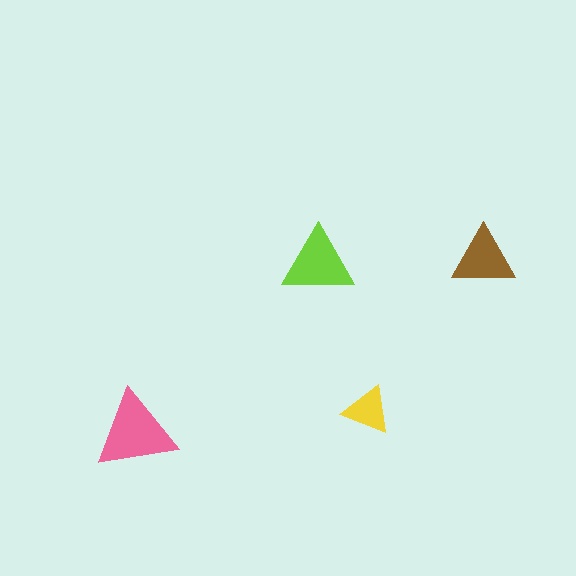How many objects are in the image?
There are 4 objects in the image.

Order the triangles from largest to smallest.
the pink one, the lime one, the brown one, the yellow one.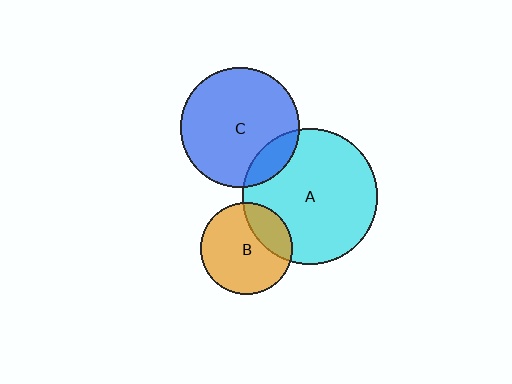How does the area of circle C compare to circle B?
Approximately 1.7 times.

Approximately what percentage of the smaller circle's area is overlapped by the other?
Approximately 25%.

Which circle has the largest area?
Circle A (cyan).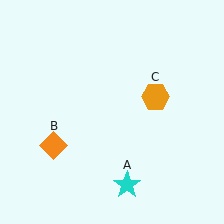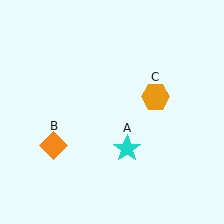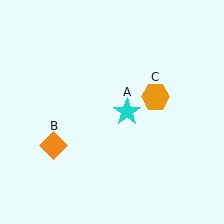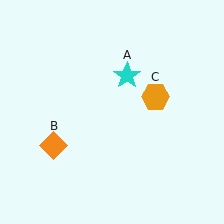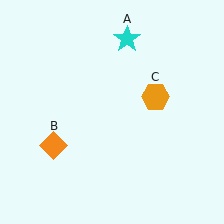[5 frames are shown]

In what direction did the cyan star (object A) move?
The cyan star (object A) moved up.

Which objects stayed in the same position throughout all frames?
Orange diamond (object B) and orange hexagon (object C) remained stationary.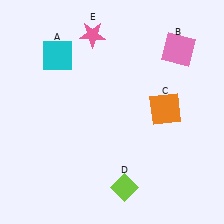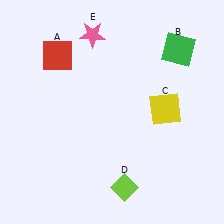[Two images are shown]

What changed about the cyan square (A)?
In Image 1, A is cyan. In Image 2, it changed to red.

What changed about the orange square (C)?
In Image 1, C is orange. In Image 2, it changed to yellow.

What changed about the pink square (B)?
In Image 1, B is pink. In Image 2, it changed to green.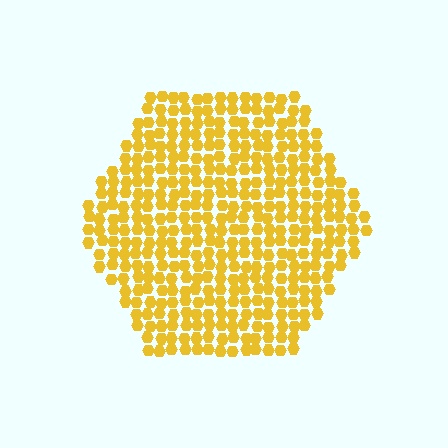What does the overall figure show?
The overall figure shows a hexagon.